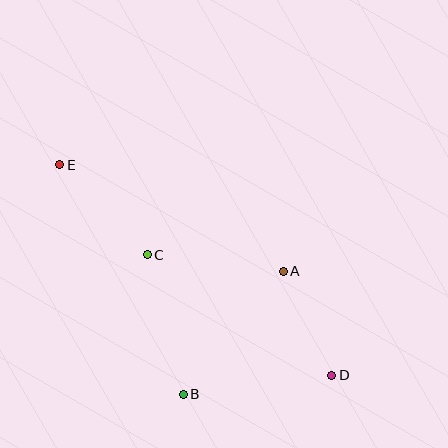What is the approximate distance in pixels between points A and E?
The distance between A and E is approximately 247 pixels.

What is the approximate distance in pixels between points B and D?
The distance between B and D is approximately 150 pixels.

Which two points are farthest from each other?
Points D and E are farthest from each other.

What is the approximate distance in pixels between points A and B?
The distance between A and B is approximately 158 pixels.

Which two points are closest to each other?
Points A and D are closest to each other.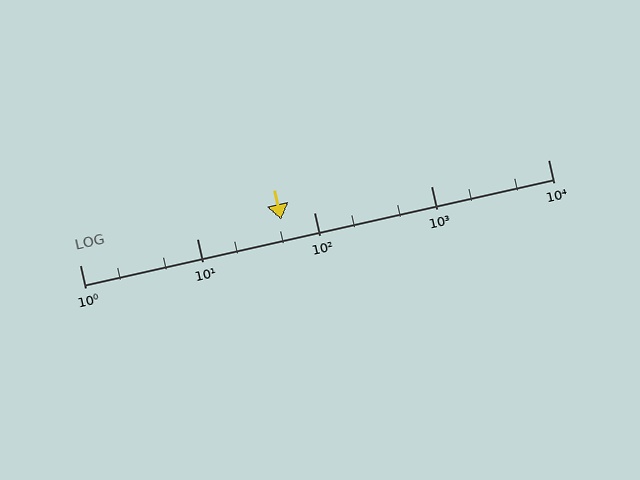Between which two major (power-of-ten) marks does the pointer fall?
The pointer is between 10 and 100.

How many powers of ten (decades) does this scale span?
The scale spans 4 decades, from 1 to 10000.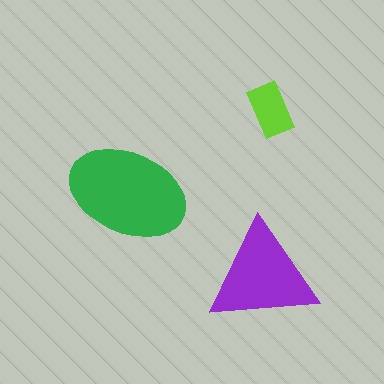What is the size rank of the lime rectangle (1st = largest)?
3rd.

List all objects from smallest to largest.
The lime rectangle, the purple triangle, the green ellipse.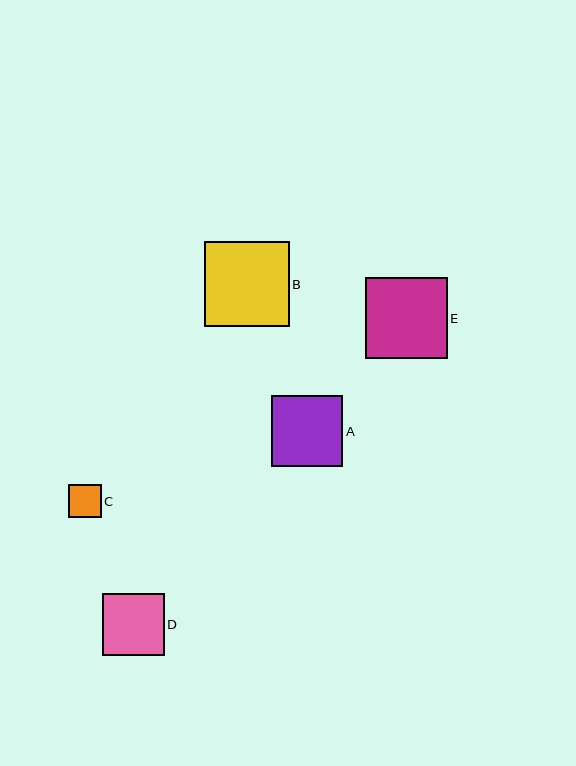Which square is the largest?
Square B is the largest with a size of approximately 85 pixels.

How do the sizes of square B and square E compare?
Square B and square E are approximately the same size.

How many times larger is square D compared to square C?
Square D is approximately 1.9 times the size of square C.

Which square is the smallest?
Square C is the smallest with a size of approximately 33 pixels.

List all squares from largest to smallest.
From largest to smallest: B, E, A, D, C.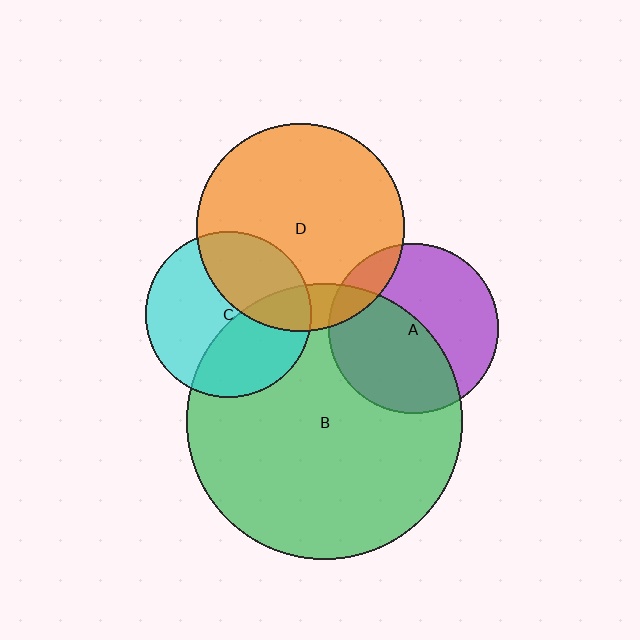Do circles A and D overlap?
Yes.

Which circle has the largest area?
Circle B (green).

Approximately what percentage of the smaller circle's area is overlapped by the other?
Approximately 15%.